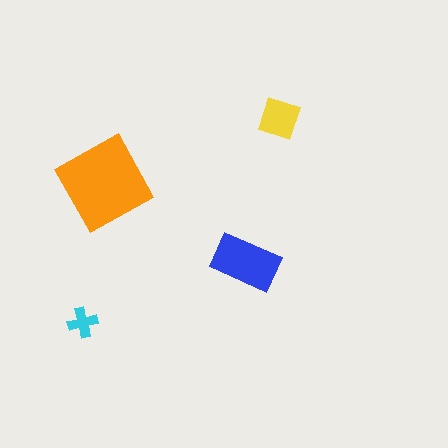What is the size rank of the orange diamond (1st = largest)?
1st.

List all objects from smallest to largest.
The cyan cross, the yellow square, the blue rectangle, the orange diamond.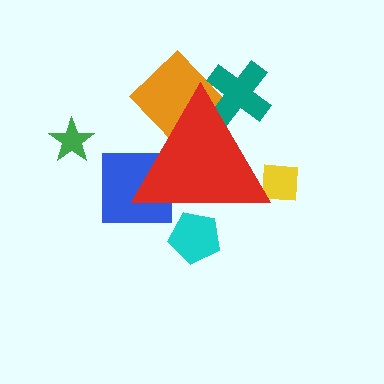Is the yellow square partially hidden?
Yes, the yellow square is partially hidden behind the red triangle.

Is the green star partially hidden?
No, the green star is fully visible.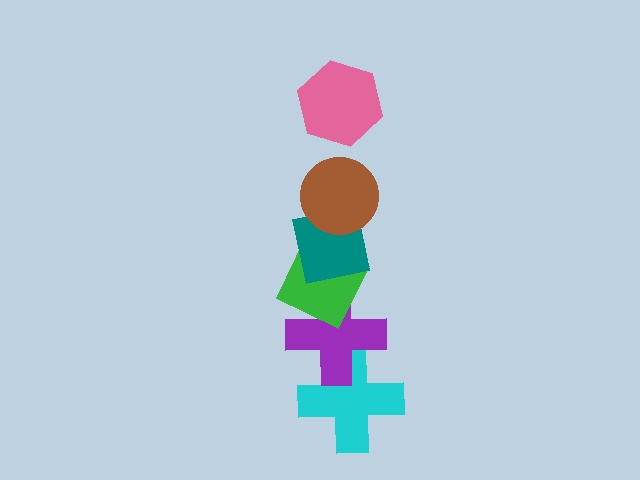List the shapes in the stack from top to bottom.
From top to bottom: the pink hexagon, the brown circle, the teal square, the green diamond, the purple cross, the cyan cross.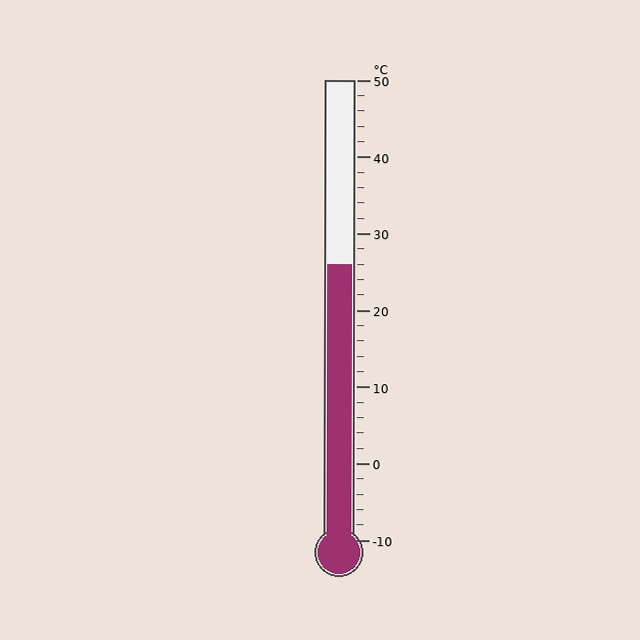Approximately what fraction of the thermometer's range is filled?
The thermometer is filled to approximately 60% of its range.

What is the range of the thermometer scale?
The thermometer scale ranges from -10°C to 50°C.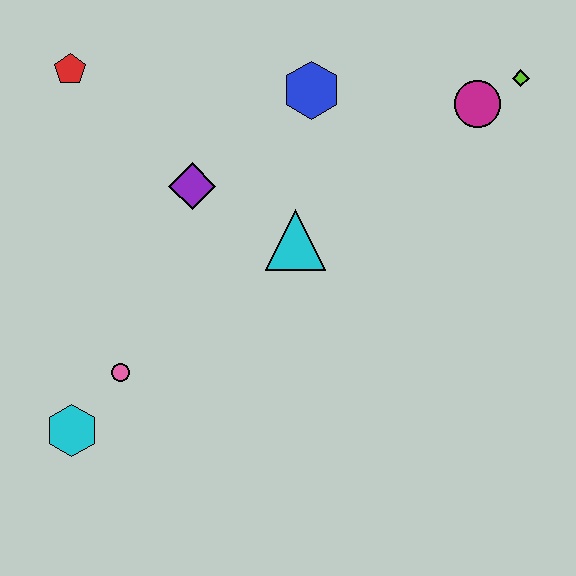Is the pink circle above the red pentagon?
No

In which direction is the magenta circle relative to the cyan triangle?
The magenta circle is to the right of the cyan triangle.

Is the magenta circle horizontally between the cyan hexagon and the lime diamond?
Yes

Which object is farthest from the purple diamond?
The lime diamond is farthest from the purple diamond.